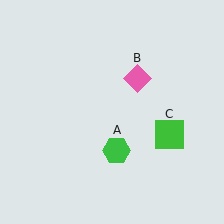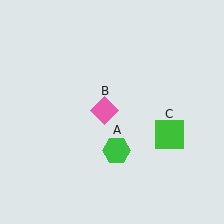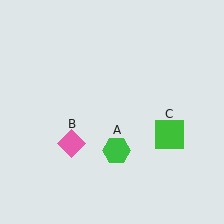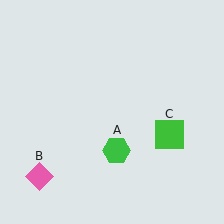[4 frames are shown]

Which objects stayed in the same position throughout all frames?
Green hexagon (object A) and green square (object C) remained stationary.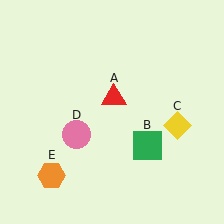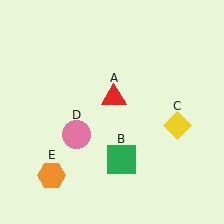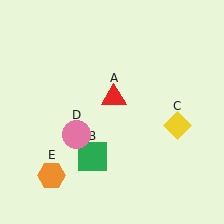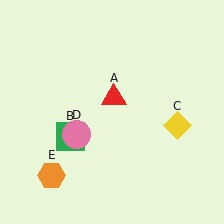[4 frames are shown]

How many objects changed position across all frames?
1 object changed position: green square (object B).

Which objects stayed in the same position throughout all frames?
Red triangle (object A) and yellow diamond (object C) and pink circle (object D) and orange hexagon (object E) remained stationary.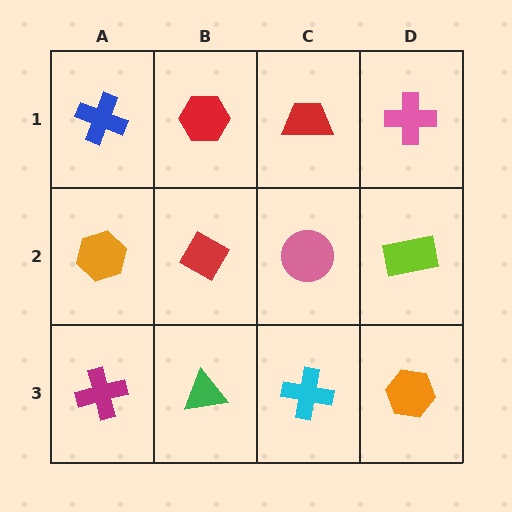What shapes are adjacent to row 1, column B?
A red diamond (row 2, column B), a blue cross (row 1, column A), a red trapezoid (row 1, column C).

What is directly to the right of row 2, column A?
A red diamond.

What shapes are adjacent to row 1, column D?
A lime rectangle (row 2, column D), a red trapezoid (row 1, column C).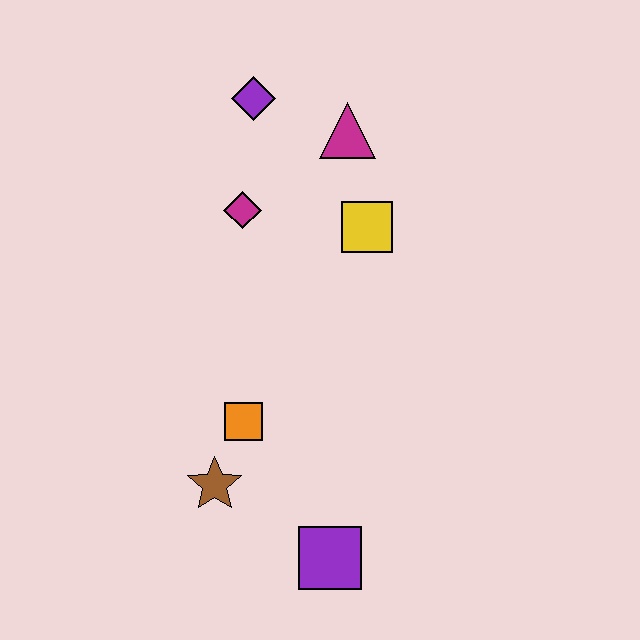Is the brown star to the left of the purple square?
Yes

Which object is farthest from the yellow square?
The purple square is farthest from the yellow square.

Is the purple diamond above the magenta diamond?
Yes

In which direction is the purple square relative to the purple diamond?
The purple square is below the purple diamond.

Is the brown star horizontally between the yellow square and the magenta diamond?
No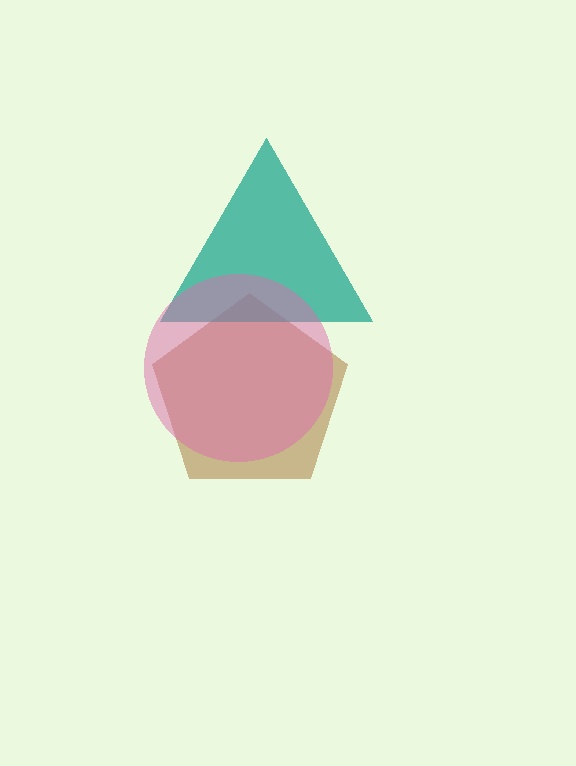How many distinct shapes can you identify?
There are 3 distinct shapes: a brown pentagon, a teal triangle, a pink circle.